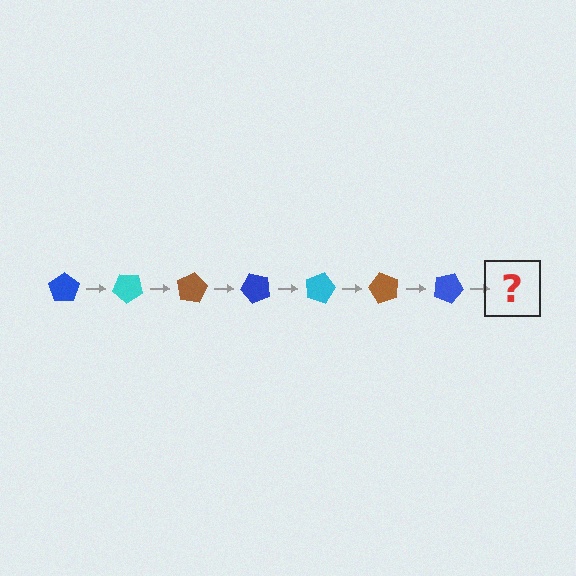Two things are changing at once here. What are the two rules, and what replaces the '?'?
The two rules are that it rotates 40 degrees each step and the color cycles through blue, cyan, and brown. The '?' should be a cyan pentagon, rotated 280 degrees from the start.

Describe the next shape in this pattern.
It should be a cyan pentagon, rotated 280 degrees from the start.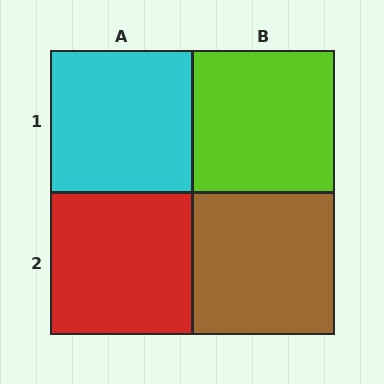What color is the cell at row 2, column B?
Brown.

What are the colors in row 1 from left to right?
Cyan, lime.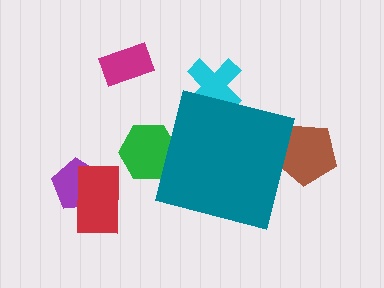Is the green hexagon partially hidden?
Yes, the green hexagon is partially hidden behind the teal square.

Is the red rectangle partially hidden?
No, the red rectangle is fully visible.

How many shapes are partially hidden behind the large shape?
3 shapes are partially hidden.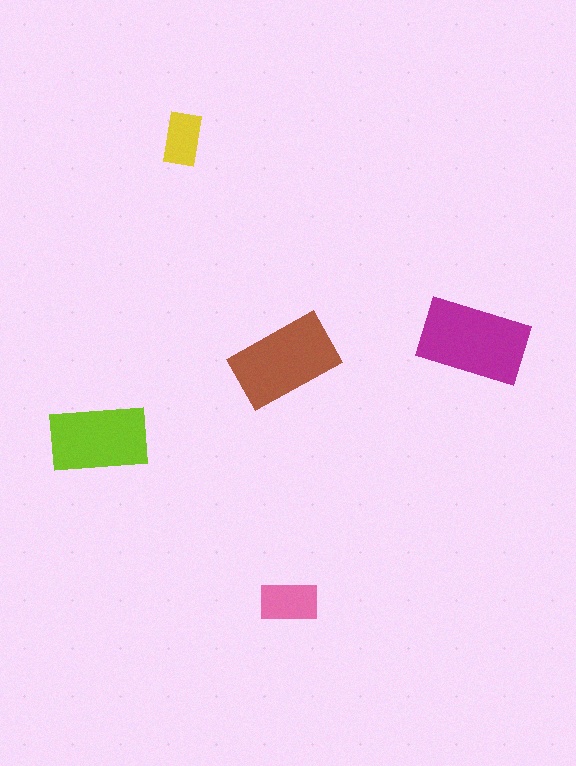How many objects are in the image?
There are 5 objects in the image.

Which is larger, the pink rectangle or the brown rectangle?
The brown one.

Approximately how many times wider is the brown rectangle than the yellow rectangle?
About 2 times wider.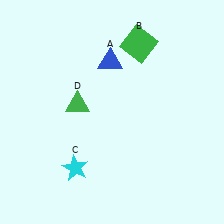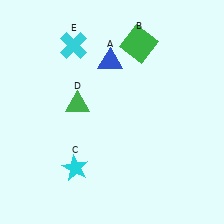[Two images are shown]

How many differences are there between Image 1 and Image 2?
There is 1 difference between the two images.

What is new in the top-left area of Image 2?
A cyan cross (E) was added in the top-left area of Image 2.